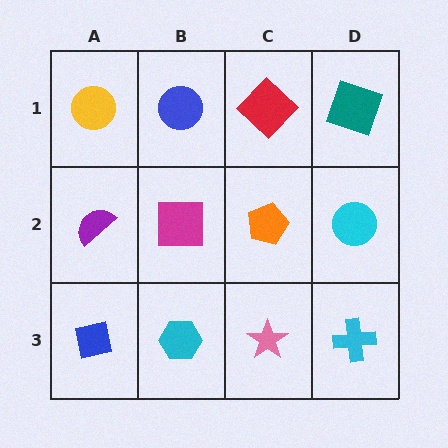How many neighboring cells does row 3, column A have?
2.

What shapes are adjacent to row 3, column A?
A purple semicircle (row 2, column A), a cyan hexagon (row 3, column B).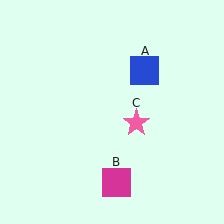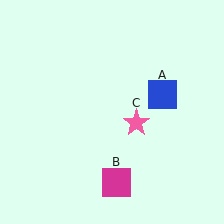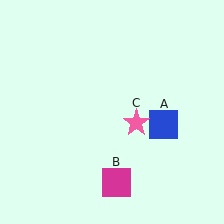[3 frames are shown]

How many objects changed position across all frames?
1 object changed position: blue square (object A).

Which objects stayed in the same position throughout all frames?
Magenta square (object B) and pink star (object C) remained stationary.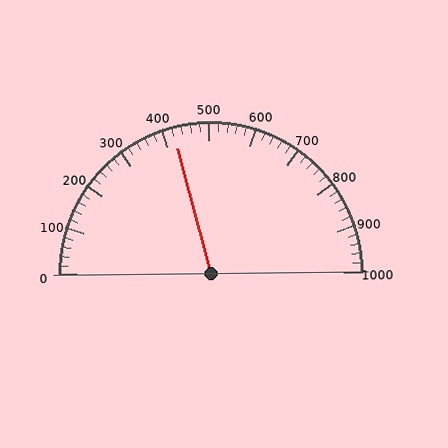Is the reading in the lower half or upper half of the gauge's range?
The reading is in the lower half of the range (0 to 1000).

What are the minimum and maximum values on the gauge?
The gauge ranges from 0 to 1000.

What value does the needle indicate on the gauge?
The needle indicates approximately 420.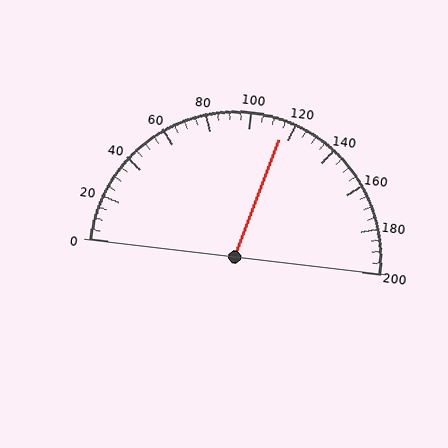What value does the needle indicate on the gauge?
The needle indicates approximately 115.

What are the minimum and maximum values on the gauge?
The gauge ranges from 0 to 200.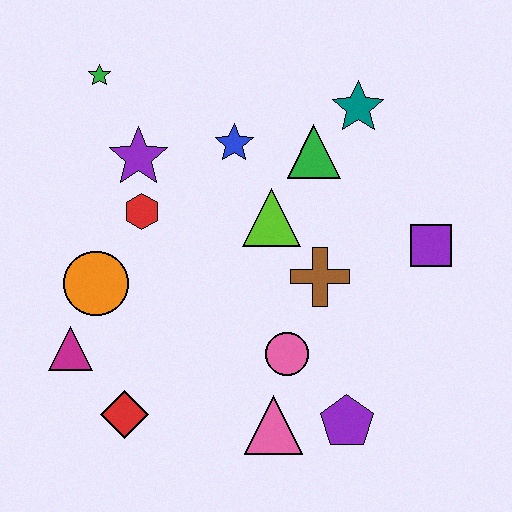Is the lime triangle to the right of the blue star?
Yes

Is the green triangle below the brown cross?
No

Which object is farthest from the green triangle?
The red diamond is farthest from the green triangle.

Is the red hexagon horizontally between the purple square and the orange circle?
Yes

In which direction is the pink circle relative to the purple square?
The pink circle is to the left of the purple square.